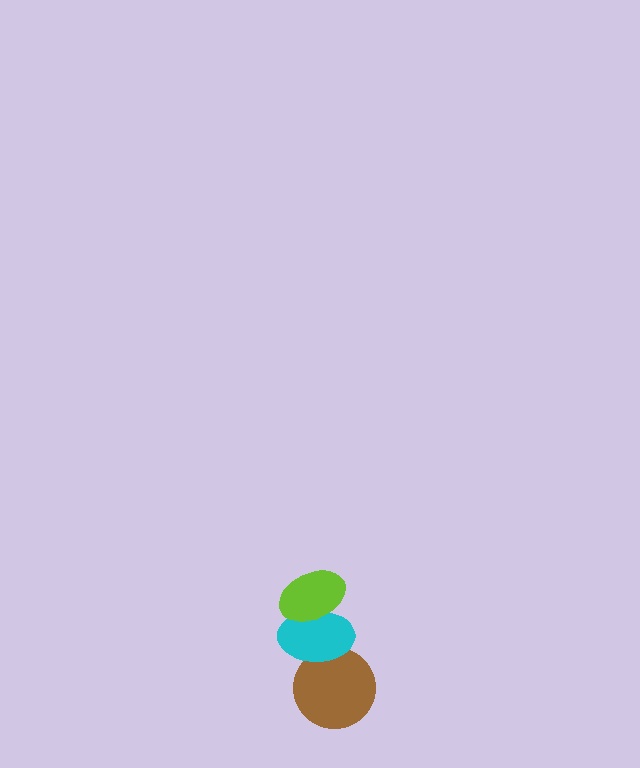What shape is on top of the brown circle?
The cyan ellipse is on top of the brown circle.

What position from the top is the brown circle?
The brown circle is 3rd from the top.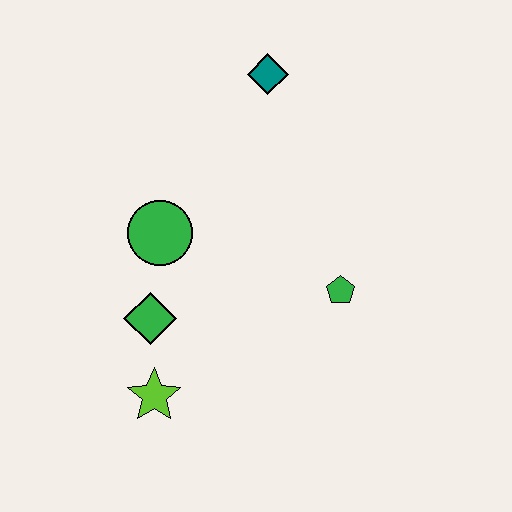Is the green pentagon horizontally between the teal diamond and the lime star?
No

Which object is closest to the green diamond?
The lime star is closest to the green diamond.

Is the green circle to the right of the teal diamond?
No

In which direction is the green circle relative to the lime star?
The green circle is above the lime star.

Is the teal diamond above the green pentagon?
Yes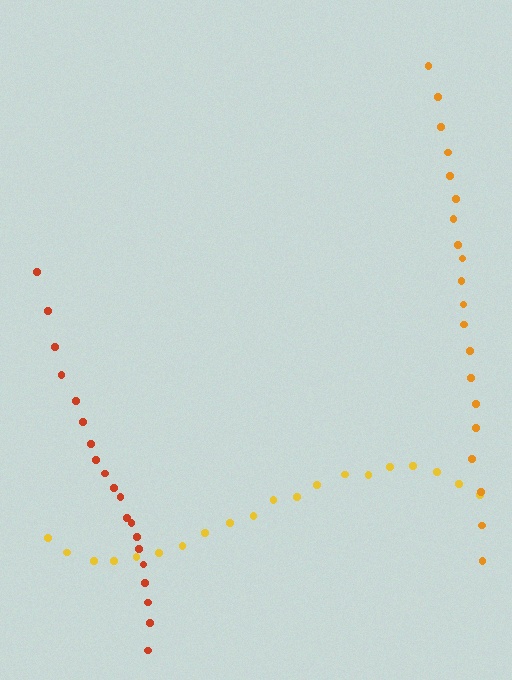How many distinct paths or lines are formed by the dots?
There are 3 distinct paths.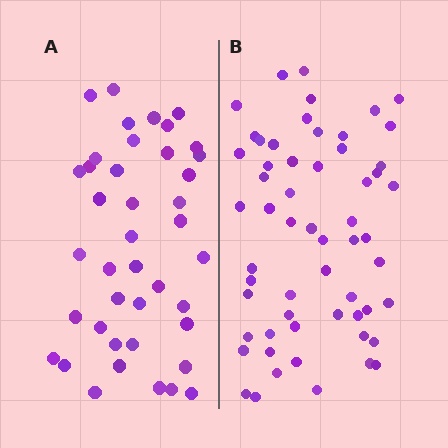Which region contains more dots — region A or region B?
Region B (the right region) has more dots.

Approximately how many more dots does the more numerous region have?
Region B has approximately 15 more dots than region A.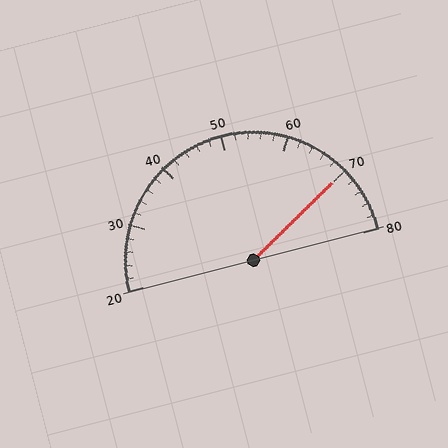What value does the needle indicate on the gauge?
The needle indicates approximately 70.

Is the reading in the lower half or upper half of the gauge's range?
The reading is in the upper half of the range (20 to 80).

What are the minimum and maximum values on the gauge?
The gauge ranges from 20 to 80.